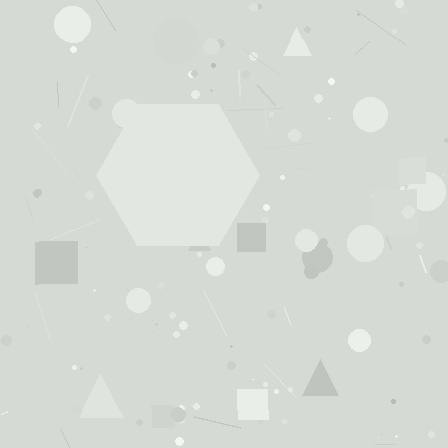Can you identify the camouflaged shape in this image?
The camouflaged shape is a hexagon.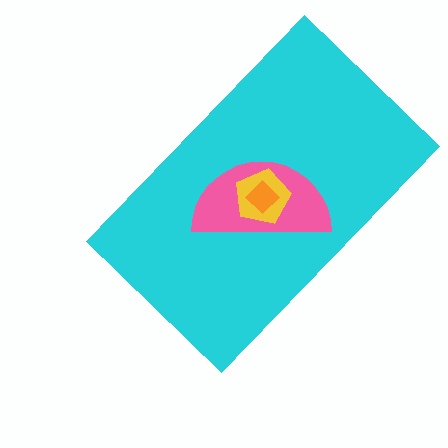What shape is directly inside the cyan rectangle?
The pink semicircle.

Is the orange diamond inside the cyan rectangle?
Yes.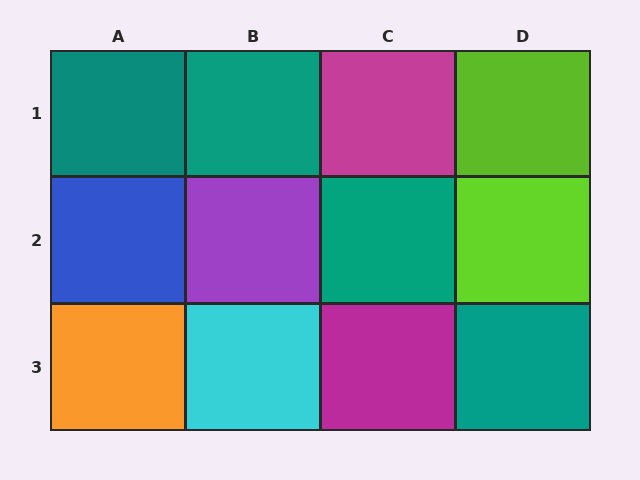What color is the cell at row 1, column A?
Teal.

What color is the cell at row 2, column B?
Purple.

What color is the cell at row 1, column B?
Teal.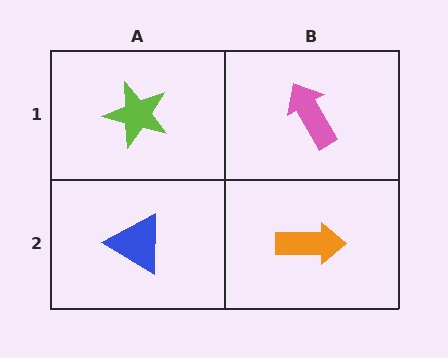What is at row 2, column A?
A blue triangle.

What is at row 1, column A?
A lime star.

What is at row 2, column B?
An orange arrow.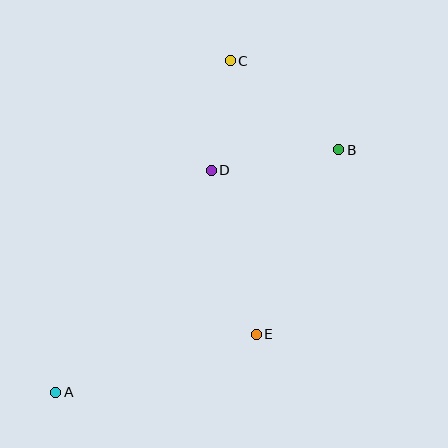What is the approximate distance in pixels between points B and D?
The distance between B and D is approximately 130 pixels.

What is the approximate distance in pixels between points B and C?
The distance between B and C is approximately 141 pixels.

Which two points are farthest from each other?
Points A and C are farthest from each other.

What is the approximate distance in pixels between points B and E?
The distance between B and E is approximately 202 pixels.